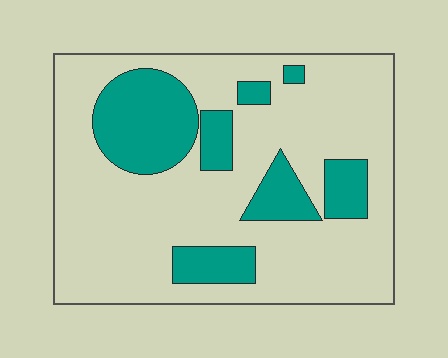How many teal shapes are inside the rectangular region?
7.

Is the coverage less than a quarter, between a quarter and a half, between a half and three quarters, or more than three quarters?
Less than a quarter.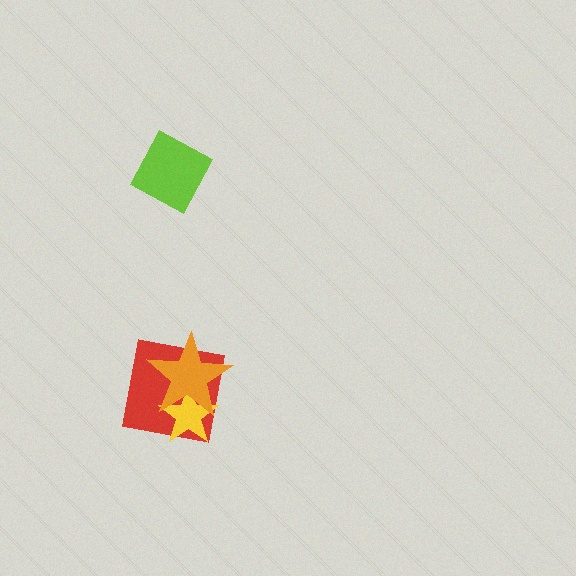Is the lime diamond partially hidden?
No, no other shape covers it.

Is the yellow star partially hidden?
Yes, it is partially covered by another shape.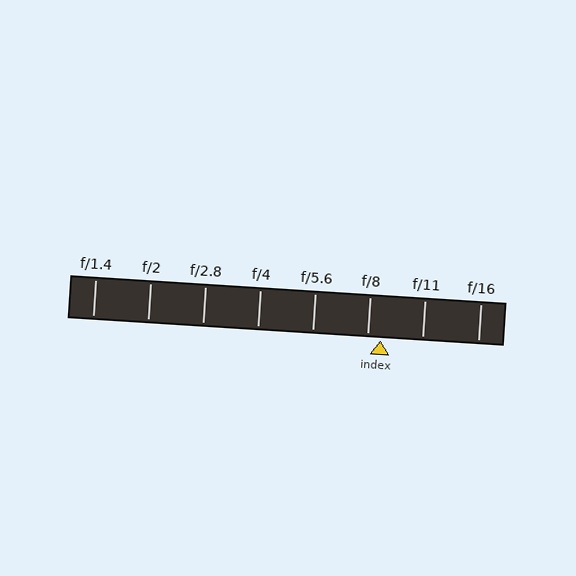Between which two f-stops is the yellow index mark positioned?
The index mark is between f/8 and f/11.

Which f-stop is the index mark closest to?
The index mark is closest to f/8.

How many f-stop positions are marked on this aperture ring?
There are 8 f-stop positions marked.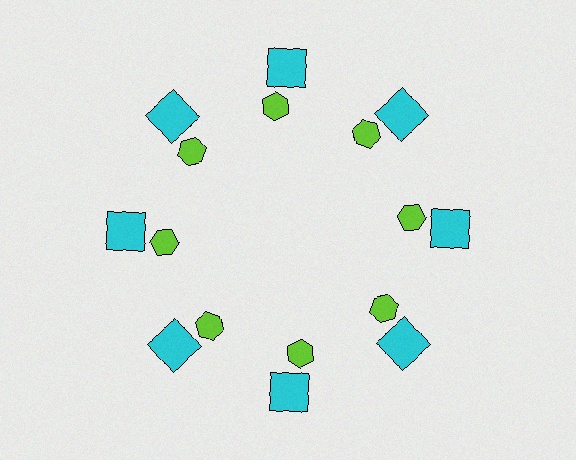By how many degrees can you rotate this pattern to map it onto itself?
The pattern maps onto itself every 45 degrees of rotation.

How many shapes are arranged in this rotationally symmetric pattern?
There are 16 shapes, arranged in 8 groups of 2.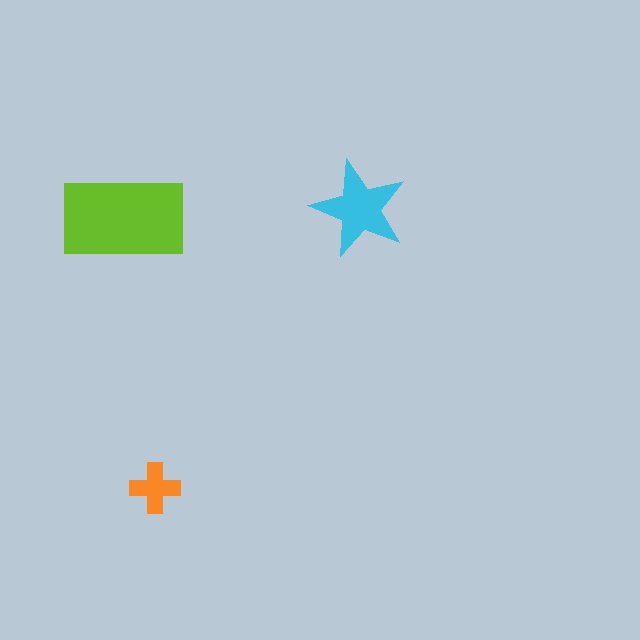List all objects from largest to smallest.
The lime rectangle, the cyan star, the orange cross.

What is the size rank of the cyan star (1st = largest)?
2nd.